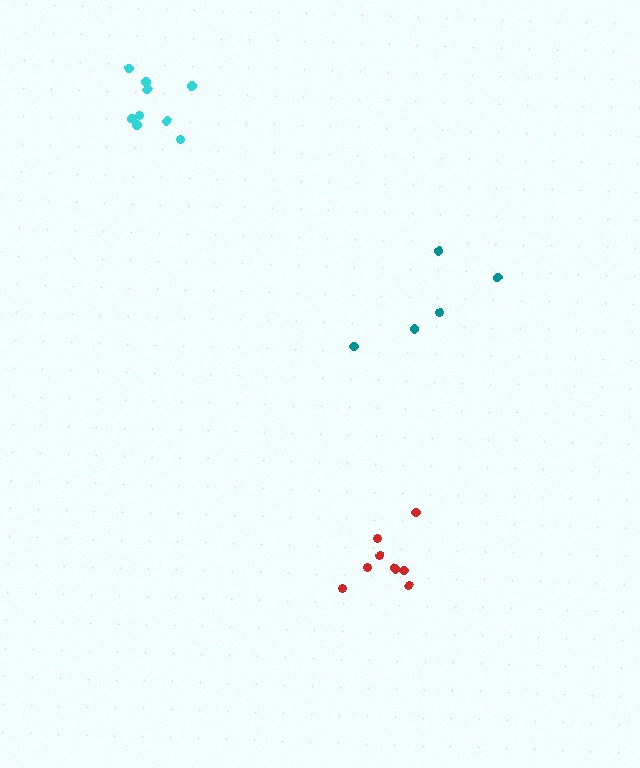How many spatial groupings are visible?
There are 3 spatial groupings.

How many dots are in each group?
Group 1: 8 dots, Group 2: 9 dots, Group 3: 5 dots (22 total).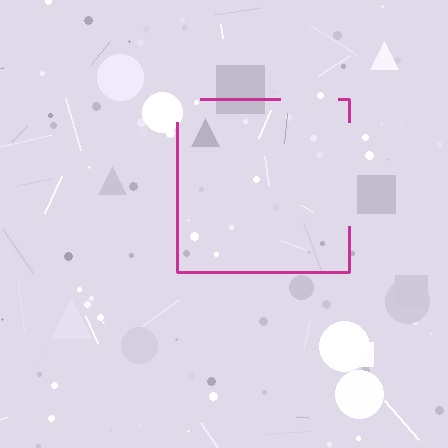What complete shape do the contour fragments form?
The contour fragments form a square.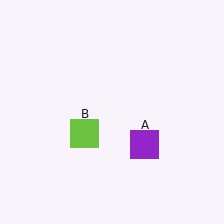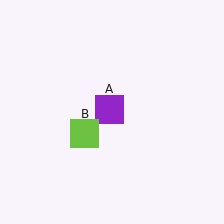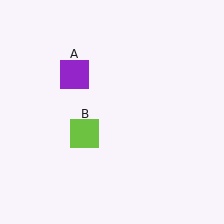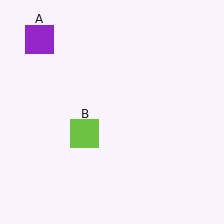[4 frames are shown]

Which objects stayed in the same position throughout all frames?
Lime square (object B) remained stationary.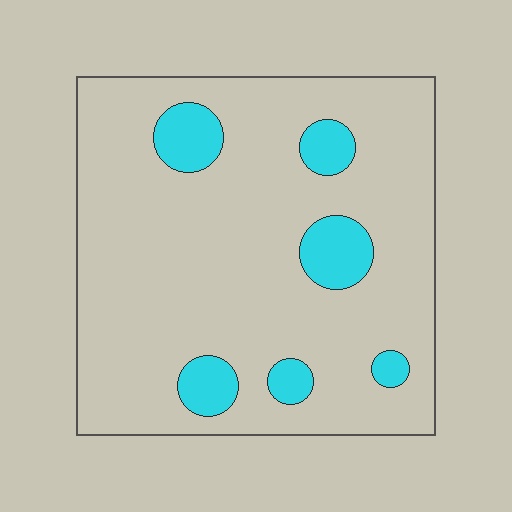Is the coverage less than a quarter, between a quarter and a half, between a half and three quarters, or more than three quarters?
Less than a quarter.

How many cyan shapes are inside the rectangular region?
6.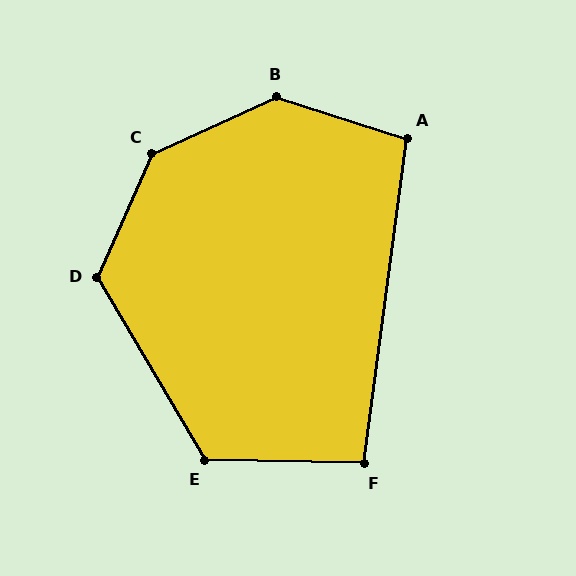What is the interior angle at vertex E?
Approximately 122 degrees (obtuse).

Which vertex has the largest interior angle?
C, at approximately 138 degrees.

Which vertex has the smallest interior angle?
F, at approximately 96 degrees.